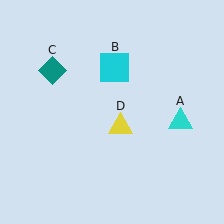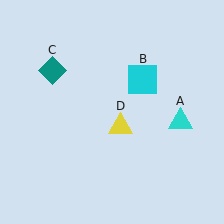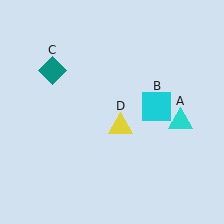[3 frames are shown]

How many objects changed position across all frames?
1 object changed position: cyan square (object B).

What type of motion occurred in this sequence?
The cyan square (object B) rotated clockwise around the center of the scene.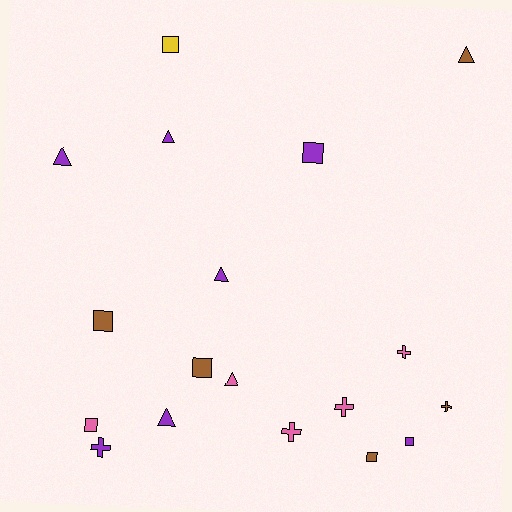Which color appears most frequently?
Purple, with 7 objects.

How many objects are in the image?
There are 18 objects.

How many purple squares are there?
There are 2 purple squares.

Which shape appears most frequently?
Square, with 7 objects.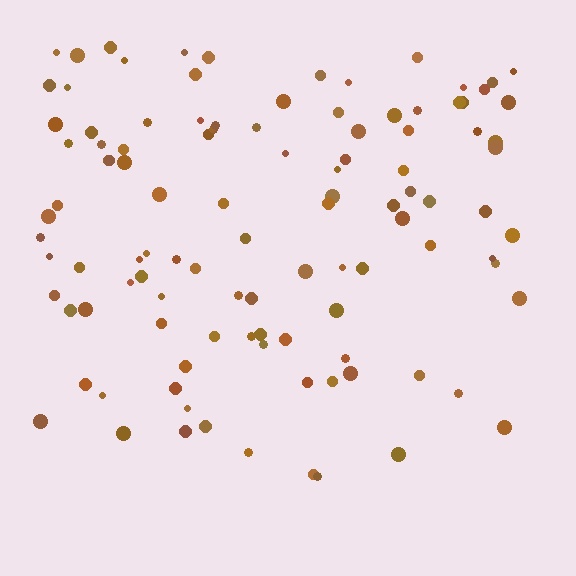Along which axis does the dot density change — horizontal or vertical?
Vertical.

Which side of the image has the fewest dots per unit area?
The bottom.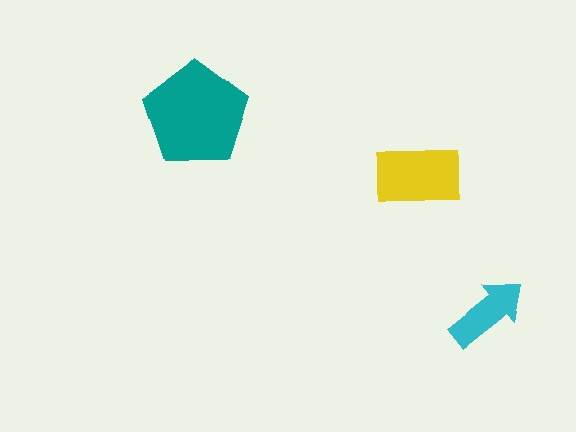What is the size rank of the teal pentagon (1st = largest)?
1st.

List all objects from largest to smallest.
The teal pentagon, the yellow rectangle, the cyan arrow.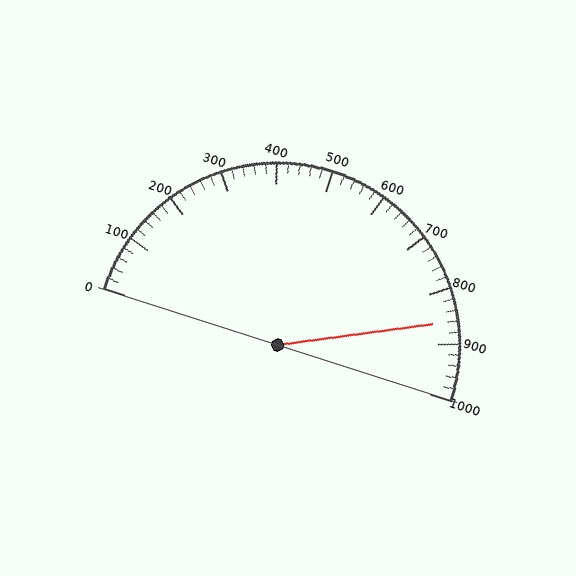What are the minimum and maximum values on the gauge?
The gauge ranges from 0 to 1000.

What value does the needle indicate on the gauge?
The needle indicates approximately 860.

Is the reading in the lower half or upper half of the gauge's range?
The reading is in the upper half of the range (0 to 1000).